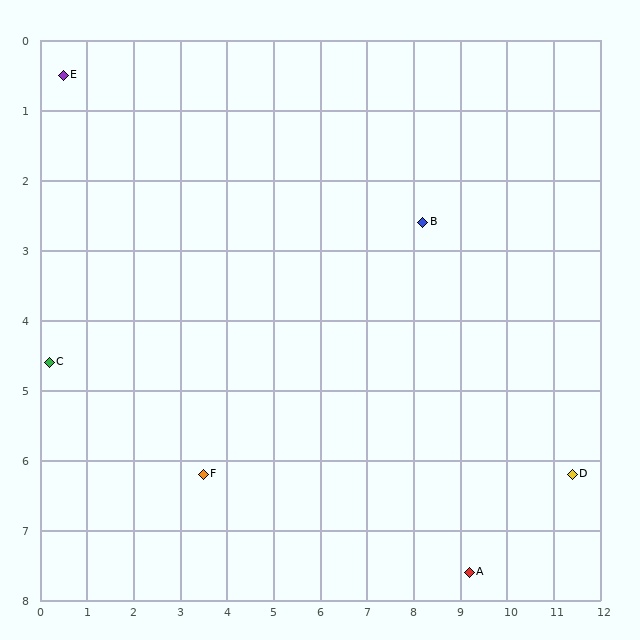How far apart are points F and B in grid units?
Points F and B are about 5.9 grid units apart.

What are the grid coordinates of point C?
Point C is at approximately (0.2, 4.6).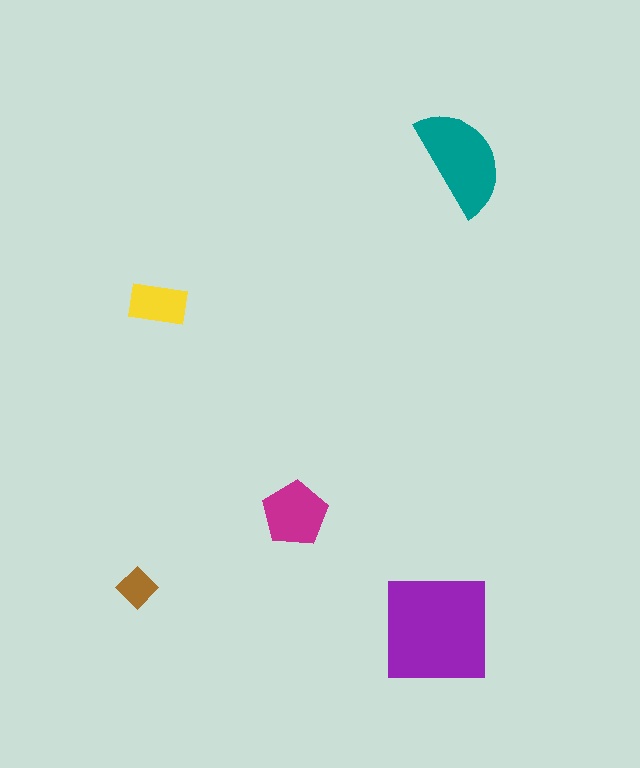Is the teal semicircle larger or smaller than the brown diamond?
Larger.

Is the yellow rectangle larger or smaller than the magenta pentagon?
Smaller.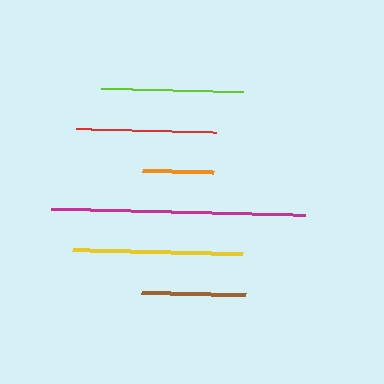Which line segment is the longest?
The magenta line is the longest at approximately 255 pixels.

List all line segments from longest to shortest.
From longest to shortest: magenta, yellow, lime, red, brown, orange.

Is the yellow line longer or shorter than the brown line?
The yellow line is longer than the brown line.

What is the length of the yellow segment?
The yellow segment is approximately 170 pixels long.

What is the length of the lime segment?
The lime segment is approximately 143 pixels long.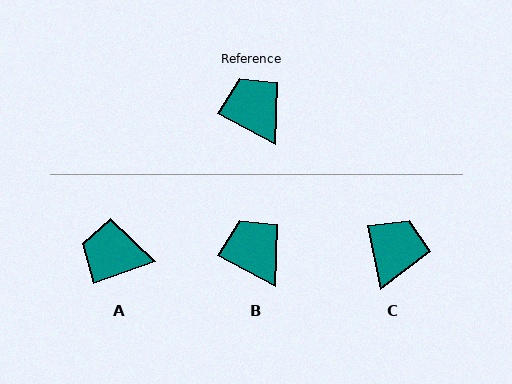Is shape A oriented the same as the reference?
No, it is off by about 48 degrees.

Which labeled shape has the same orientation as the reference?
B.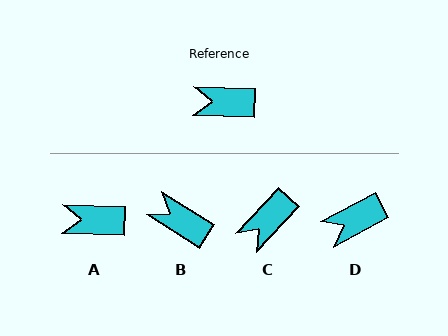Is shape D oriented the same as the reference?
No, it is off by about 30 degrees.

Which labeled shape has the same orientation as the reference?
A.